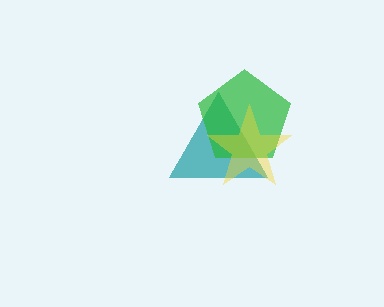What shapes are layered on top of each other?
The layered shapes are: a teal triangle, a green pentagon, a yellow star.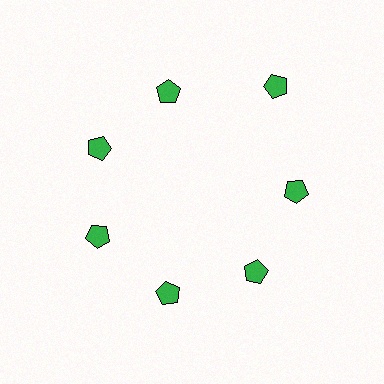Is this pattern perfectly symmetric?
No. The 7 green pentagons are arranged in a ring, but one element near the 1 o'clock position is pushed outward from the center, breaking the 7-fold rotational symmetry.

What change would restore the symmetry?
The symmetry would be restored by moving it inward, back onto the ring so that all 7 pentagons sit at equal angles and equal distance from the center.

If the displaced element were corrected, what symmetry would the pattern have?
It would have 7-fold rotational symmetry — the pattern would map onto itself every 51 degrees.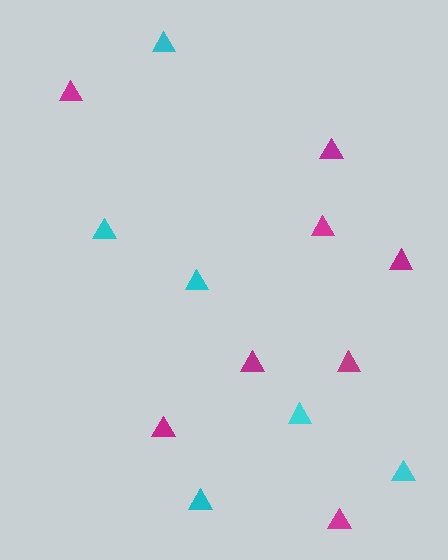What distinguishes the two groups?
There are 2 groups: one group of magenta triangles (8) and one group of cyan triangles (6).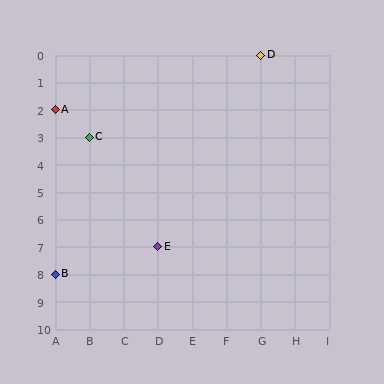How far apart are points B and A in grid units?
Points B and A are 6 rows apart.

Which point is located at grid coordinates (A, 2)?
Point A is at (A, 2).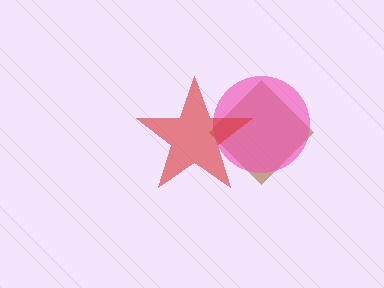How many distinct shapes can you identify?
There are 3 distinct shapes: a brown diamond, a pink circle, a red star.